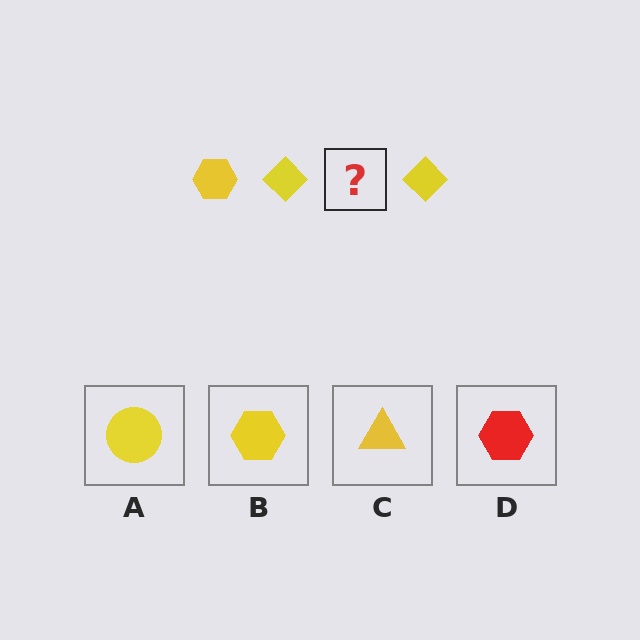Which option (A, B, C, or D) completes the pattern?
B.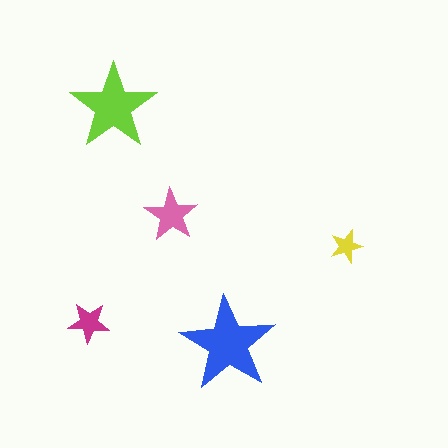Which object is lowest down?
The blue star is bottommost.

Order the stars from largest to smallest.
the blue one, the lime one, the pink one, the magenta one, the yellow one.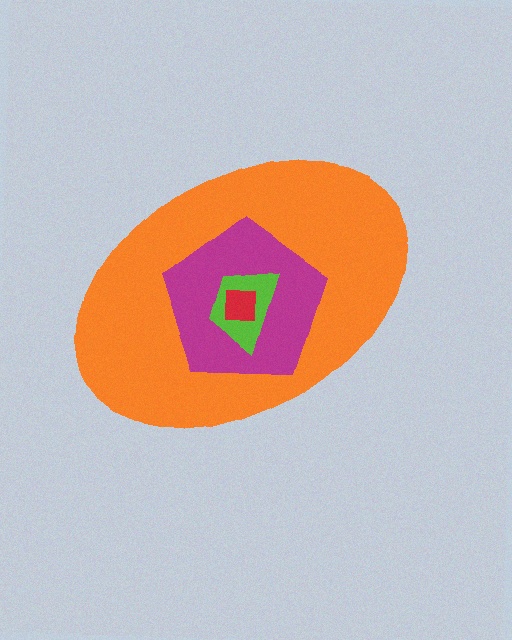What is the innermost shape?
The red square.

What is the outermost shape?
The orange ellipse.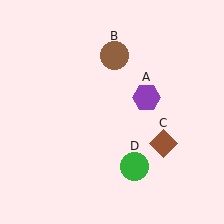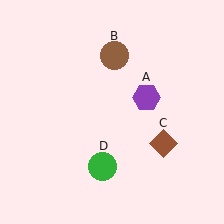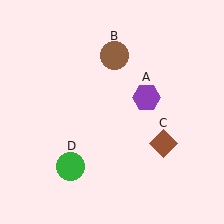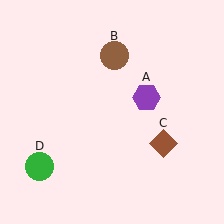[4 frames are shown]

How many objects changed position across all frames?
1 object changed position: green circle (object D).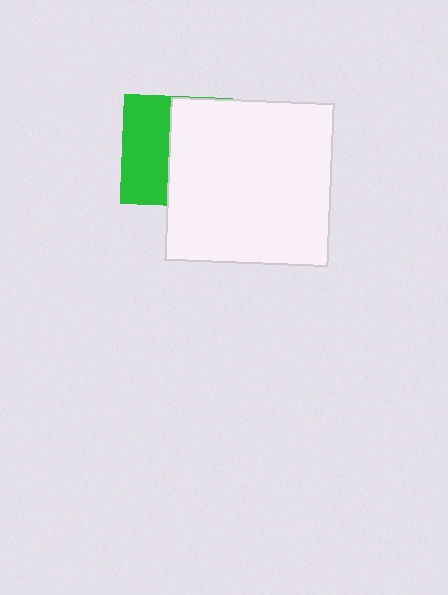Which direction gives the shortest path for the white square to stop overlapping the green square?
Moving right gives the shortest separation.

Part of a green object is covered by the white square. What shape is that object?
It is a square.